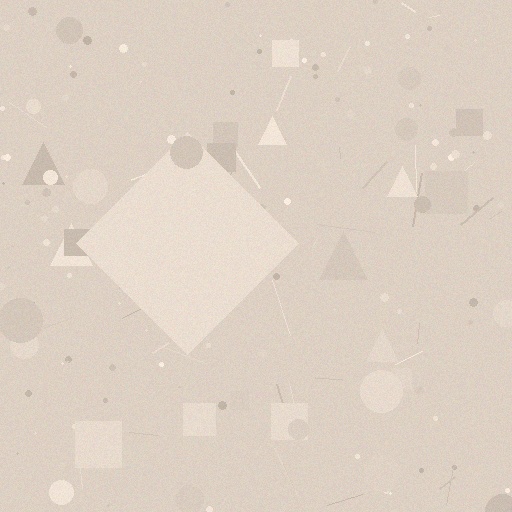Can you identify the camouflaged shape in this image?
The camouflaged shape is a diamond.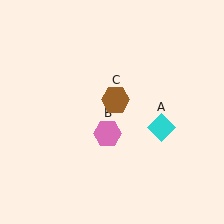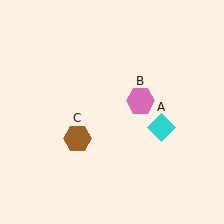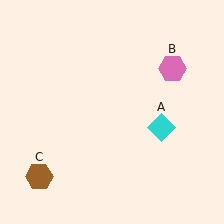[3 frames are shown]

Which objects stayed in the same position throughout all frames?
Cyan diamond (object A) remained stationary.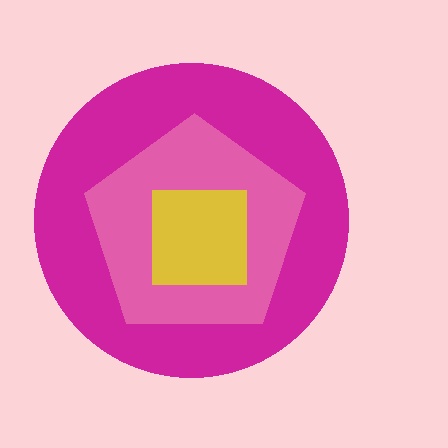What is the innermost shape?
The yellow square.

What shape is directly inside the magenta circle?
The pink pentagon.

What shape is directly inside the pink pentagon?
The yellow square.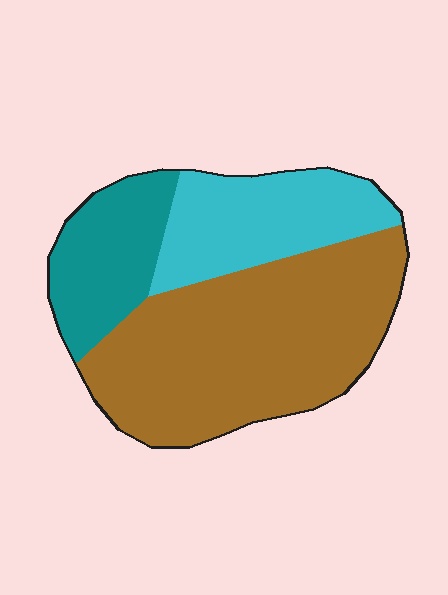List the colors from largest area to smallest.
From largest to smallest: brown, cyan, teal.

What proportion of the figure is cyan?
Cyan takes up between a sixth and a third of the figure.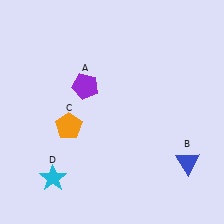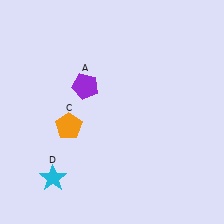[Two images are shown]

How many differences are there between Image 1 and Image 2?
There is 1 difference between the two images.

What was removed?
The blue triangle (B) was removed in Image 2.